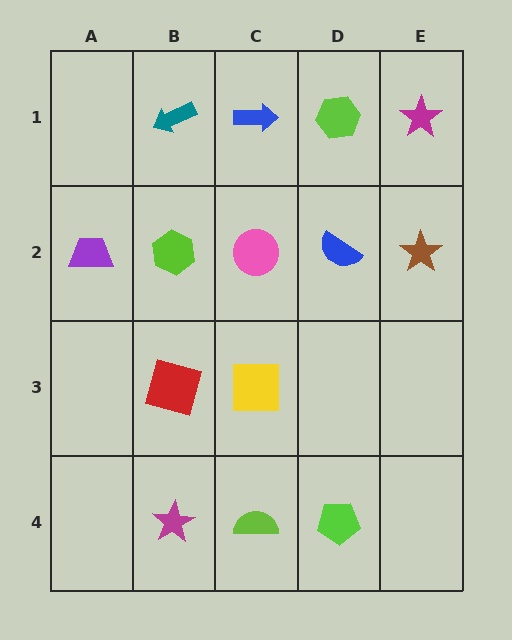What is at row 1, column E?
A magenta star.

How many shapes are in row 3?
2 shapes.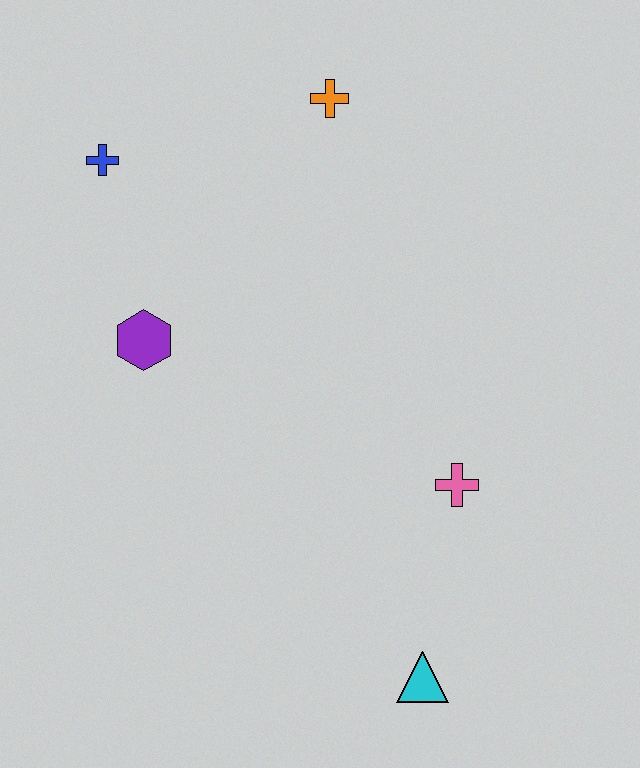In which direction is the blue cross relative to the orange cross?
The blue cross is to the left of the orange cross.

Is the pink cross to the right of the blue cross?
Yes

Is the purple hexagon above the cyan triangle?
Yes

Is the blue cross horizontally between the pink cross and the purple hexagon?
No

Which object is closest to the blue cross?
The purple hexagon is closest to the blue cross.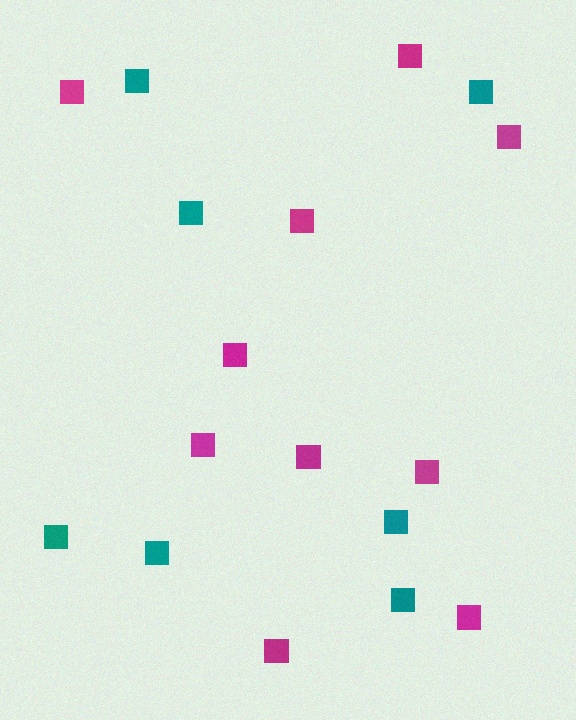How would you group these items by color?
There are 2 groups: one group of magenta squares (10) and one group of teal squares (7).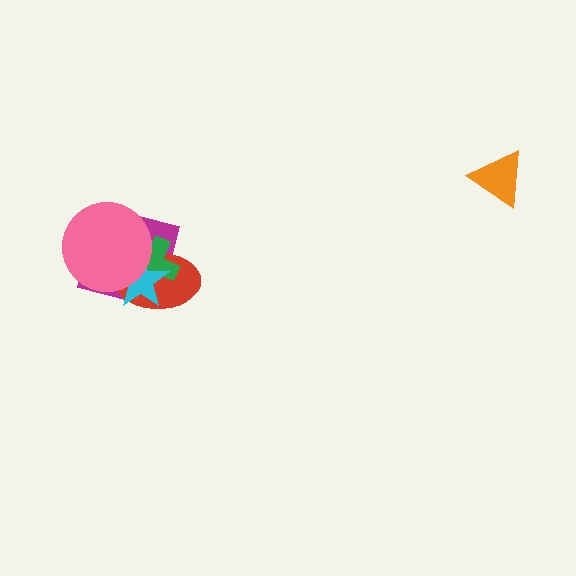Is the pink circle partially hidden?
No, no other shape covers it.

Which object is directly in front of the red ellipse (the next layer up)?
The green cross is directly in front of the red ellipse.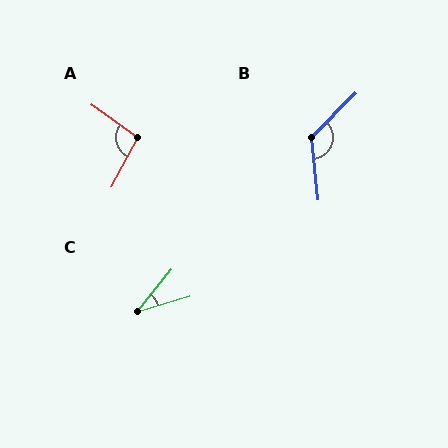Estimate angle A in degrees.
Approximately 97 degrees.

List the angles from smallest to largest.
C (35°), A (97°), B (129°).